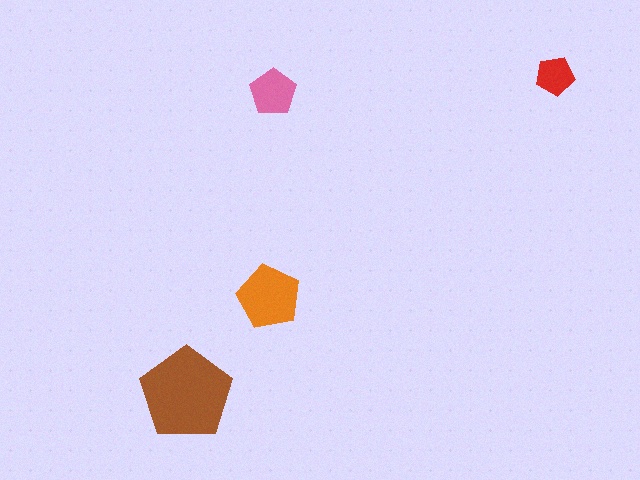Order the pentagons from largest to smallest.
the brown one, the orange one, the pink one, the red one.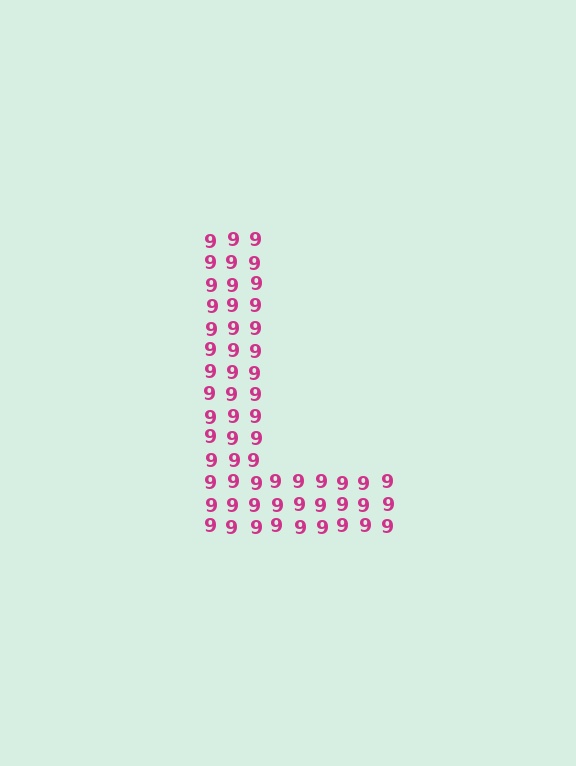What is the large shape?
The large shape is the letter L.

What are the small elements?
The small elements are digit 9's.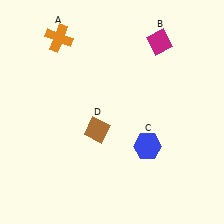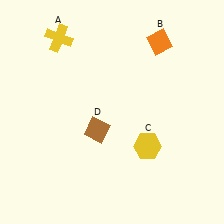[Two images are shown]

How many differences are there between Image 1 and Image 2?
There are 3 differences between the two images.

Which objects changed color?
A changed from orange to yellow. B changed from magenta to orange. C changed from blue to yellow.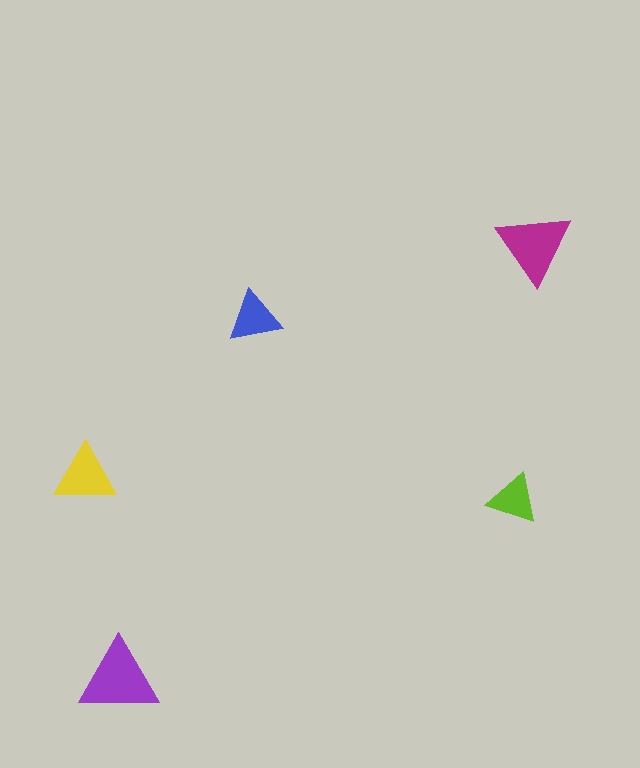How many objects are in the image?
There are 5 objects in the image.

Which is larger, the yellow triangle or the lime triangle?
The yellow one.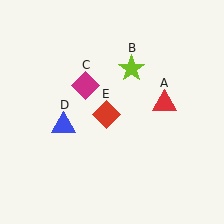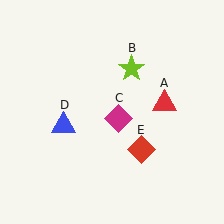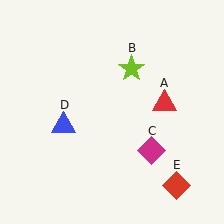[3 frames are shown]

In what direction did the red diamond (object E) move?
The red diamond (object E) moved down and to the right.